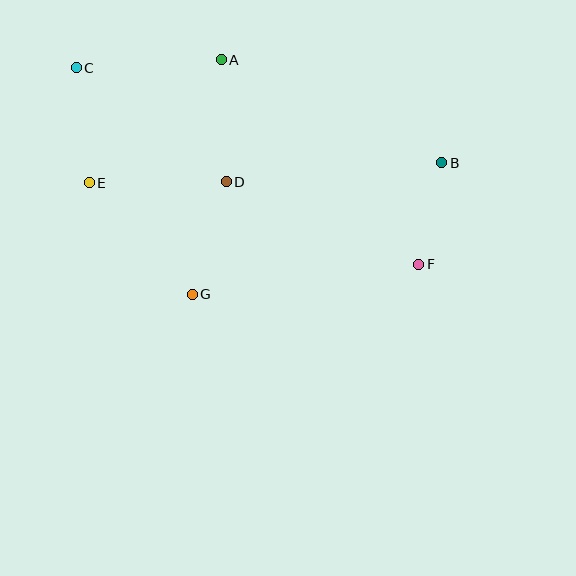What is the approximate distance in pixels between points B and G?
The distance between B and G is approximately 282 pixels.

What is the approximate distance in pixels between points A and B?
The distance between A and B is approximately 244 pixels.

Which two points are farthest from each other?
Points C and F are farthest from each other.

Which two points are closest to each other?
Points B and F are closest to each other.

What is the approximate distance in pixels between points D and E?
The distance between D and E is approximately 137 pixels.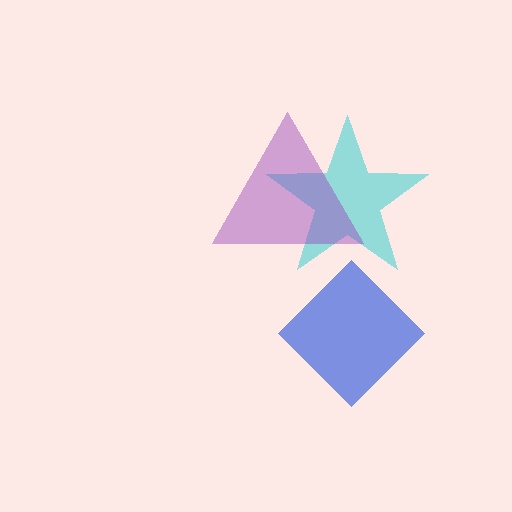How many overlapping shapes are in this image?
There are 3 overlapping shapes in the image.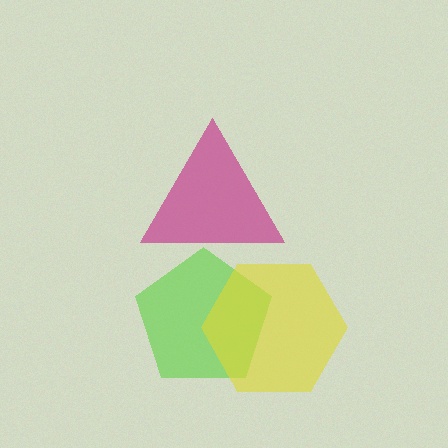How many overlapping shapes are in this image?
There are 3 overlapping shapes in the image.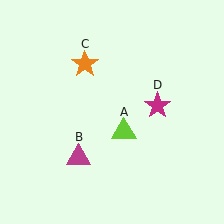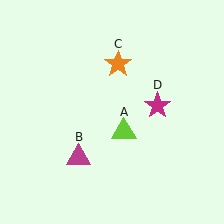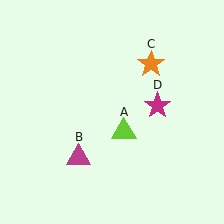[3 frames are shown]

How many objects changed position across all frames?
1 object changed position: orange star (object C).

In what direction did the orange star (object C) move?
The orange star (object C) moved right.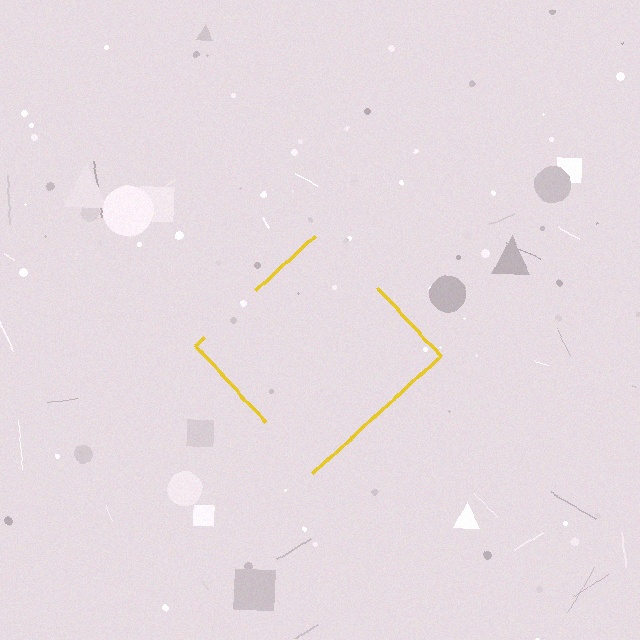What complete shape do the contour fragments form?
The contour fragments form a diamond.